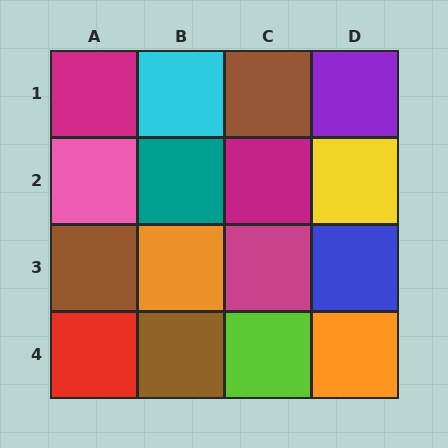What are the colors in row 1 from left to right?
Magenta, cyan, brown, purple.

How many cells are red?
1 cell is red.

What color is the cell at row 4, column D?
Orange.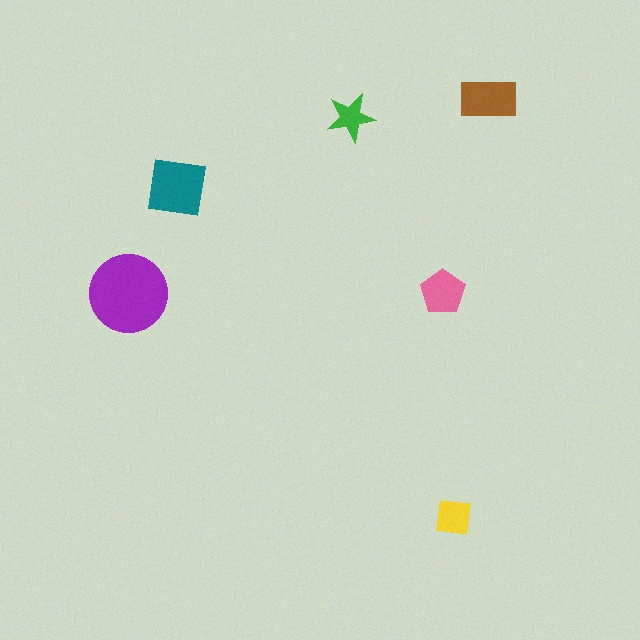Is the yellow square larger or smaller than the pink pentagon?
Smaller.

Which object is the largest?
The purple circle.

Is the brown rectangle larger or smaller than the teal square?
Smaller.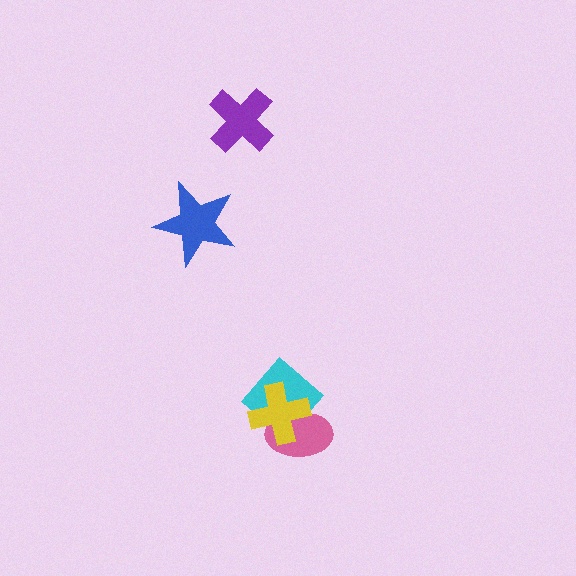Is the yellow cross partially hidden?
No, no other shape covers it.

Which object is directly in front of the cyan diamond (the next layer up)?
The pink ellipse is directly in front of the cyan diamond.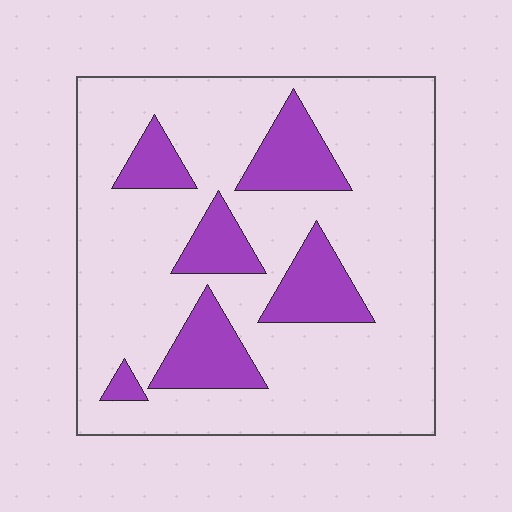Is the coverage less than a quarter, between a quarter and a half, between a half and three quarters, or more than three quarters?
Less than a quarter.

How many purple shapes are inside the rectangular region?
6.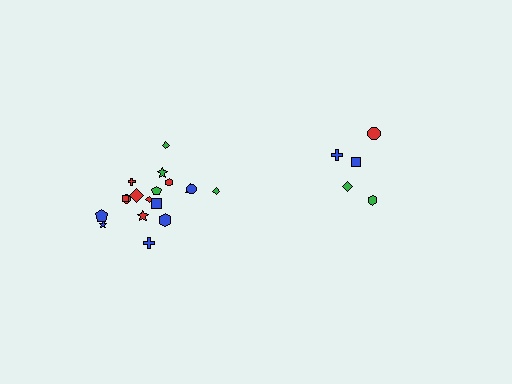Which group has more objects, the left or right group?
The left group.